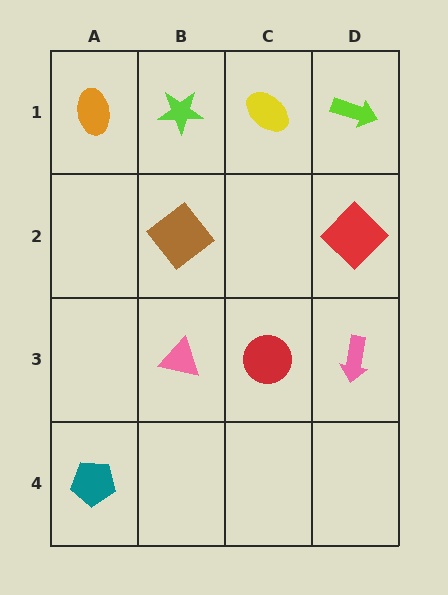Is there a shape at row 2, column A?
No, that cell is empty.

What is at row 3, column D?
A pink arrow.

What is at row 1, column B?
A lime star.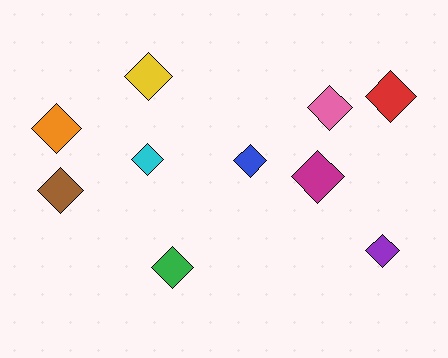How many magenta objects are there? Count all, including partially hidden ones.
There is 1 magenta object.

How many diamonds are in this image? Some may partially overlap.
There are 10 diamonds.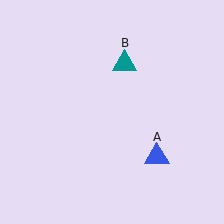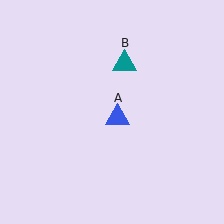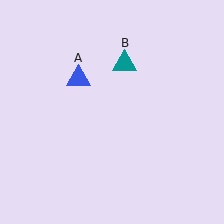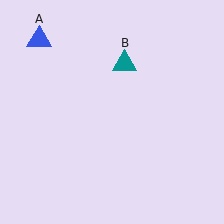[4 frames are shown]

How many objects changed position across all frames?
1 object changed position: blue triangle (object A).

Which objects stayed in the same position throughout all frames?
Teal triangle (object B) remained stationary.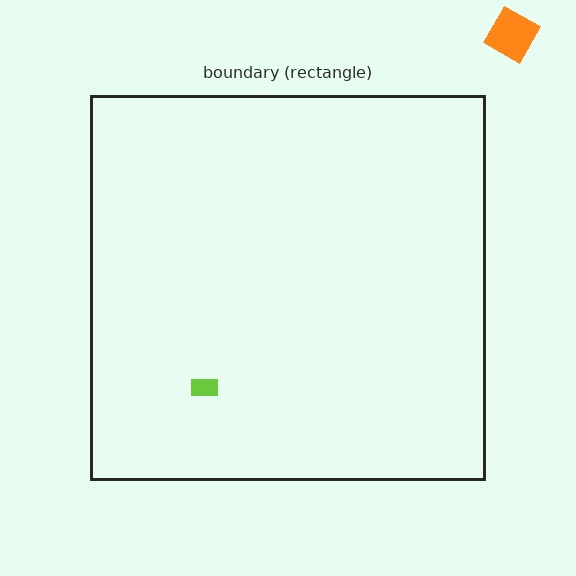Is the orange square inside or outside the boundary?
Outside.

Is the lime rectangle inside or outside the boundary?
Inside.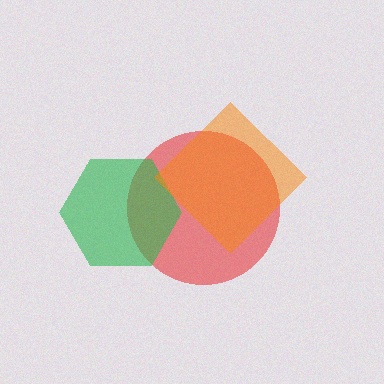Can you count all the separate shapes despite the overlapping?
Yes, there are 3 separate shapes.